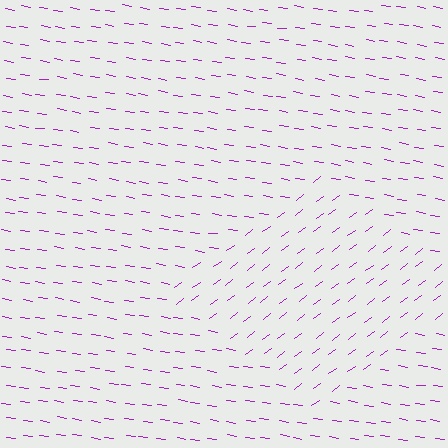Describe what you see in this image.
The image is filled with small purple line segments. A diamond region in the image has lines oriented differently from the surrounding lines, creating a visible texture boundary.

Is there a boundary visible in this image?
Yes, there is a texture boundary formed by a change in line orientation.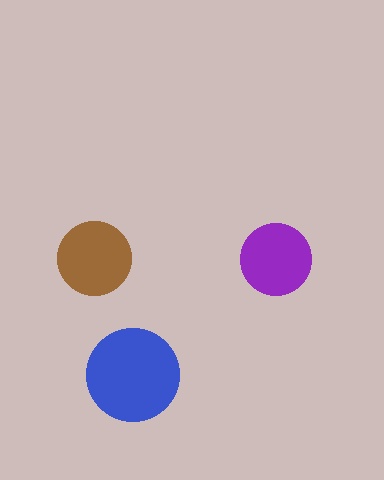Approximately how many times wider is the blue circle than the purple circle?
About 1.5 times wider.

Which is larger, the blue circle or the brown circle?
The blue one.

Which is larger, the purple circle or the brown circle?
The brown one.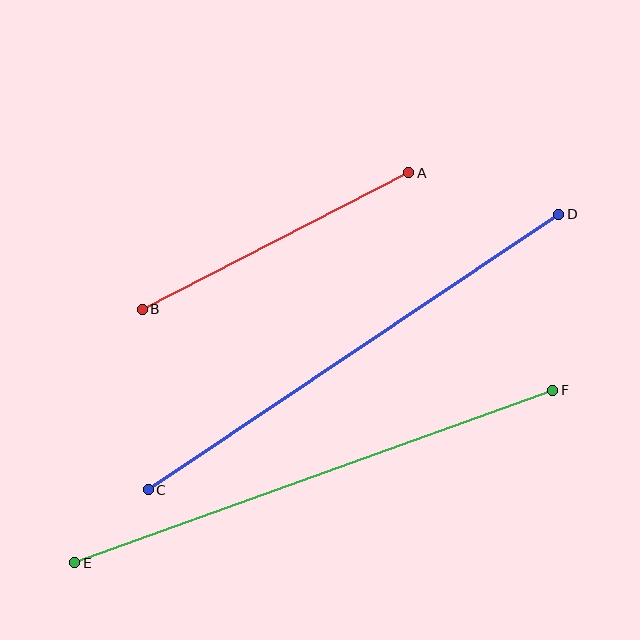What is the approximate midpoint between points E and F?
The midpoint is at approximately (314, 477) pixels.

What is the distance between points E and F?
The distance is approximately 508 pixels.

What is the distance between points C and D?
The distance is approximately 494 pixels.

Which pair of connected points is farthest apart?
Points E and F are farthest apart.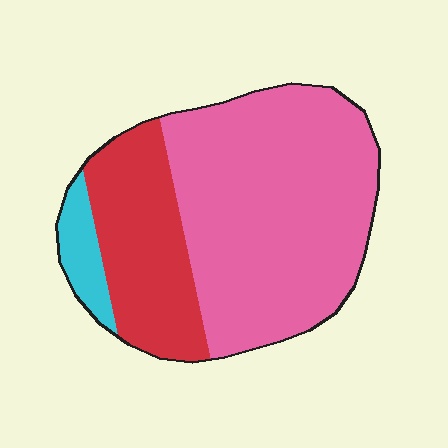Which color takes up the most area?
Pink, at roughly 65%.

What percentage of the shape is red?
Red covers around 30% of the shape.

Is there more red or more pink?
Pink.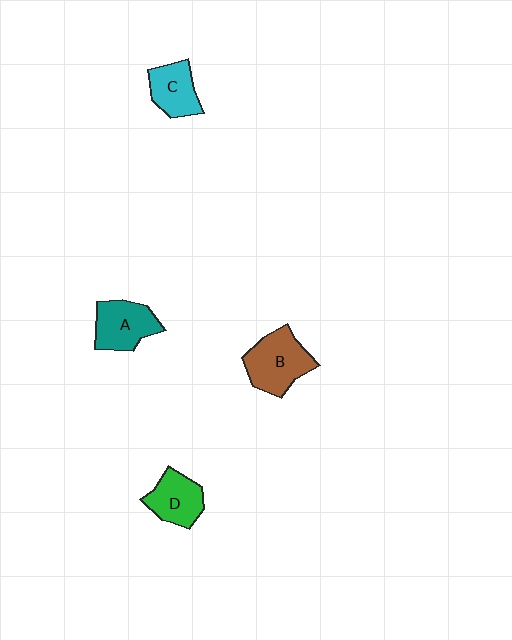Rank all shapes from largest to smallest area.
From largest to smallest: B (brown), A (teal), D (green), C (cyan).